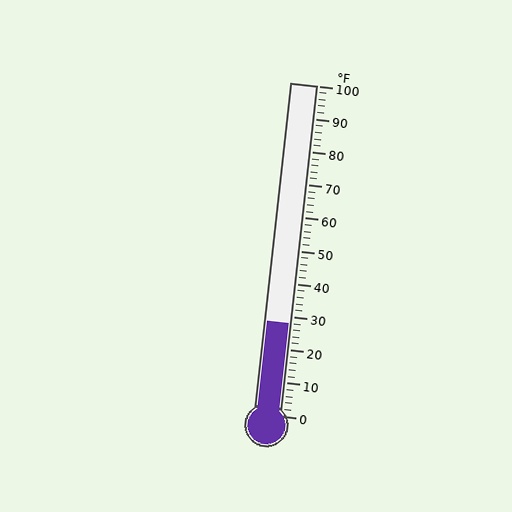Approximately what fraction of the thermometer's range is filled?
The thermometer is filled to approximately 30% of its range.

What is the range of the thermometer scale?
The thermometer scale ranges from 0°F to 100°F.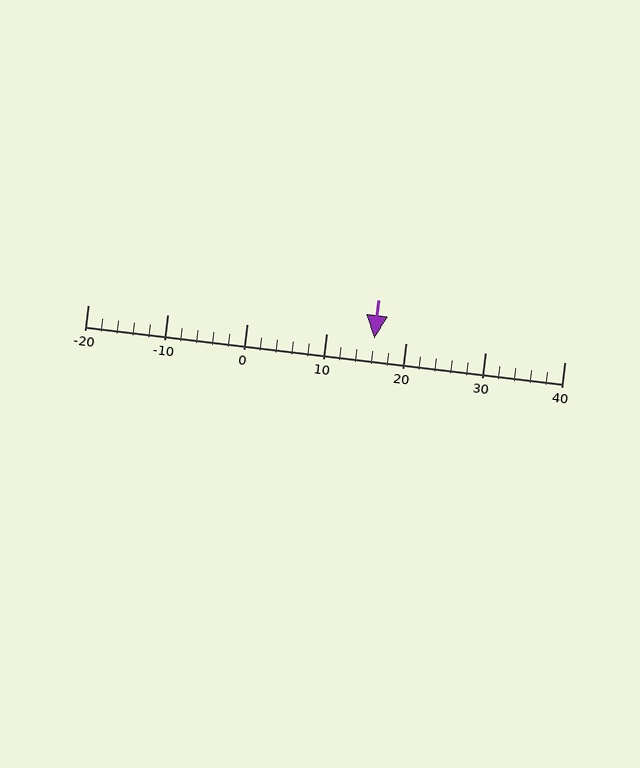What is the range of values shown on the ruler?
The ruler shows values from -20 to 40.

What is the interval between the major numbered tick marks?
The major tick marks are spaced 10 units apart.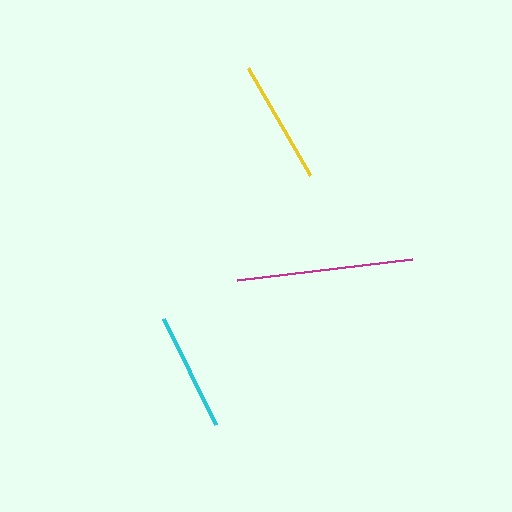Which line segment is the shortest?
The cyan line is the shortest at approximately 117 pixels.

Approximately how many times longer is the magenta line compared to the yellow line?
The magenta line is approximately 1.4 times the length of the yellow line.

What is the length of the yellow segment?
The yellow segment is approximately 124 pixels long.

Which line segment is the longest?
The magenta line is the longest at approximately 176 pixels.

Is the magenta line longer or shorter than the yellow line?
The magenta line is longer than the yellow line.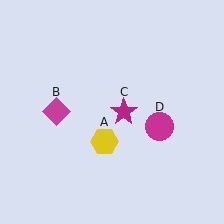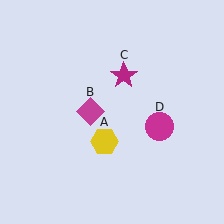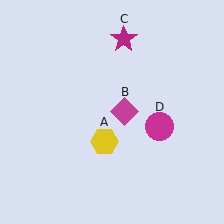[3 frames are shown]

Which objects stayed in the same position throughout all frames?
Yellow hexagon (object A) and magenta circle (object D) remained stationary.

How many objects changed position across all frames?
2 objects changed position: magenta diamond (object B), magenta star (object C).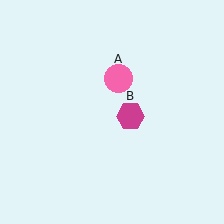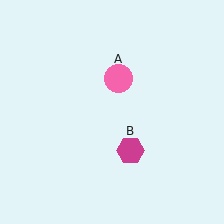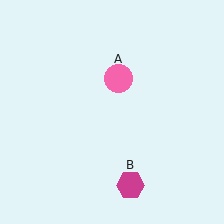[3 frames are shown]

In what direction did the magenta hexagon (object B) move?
The magenta hexagon (object B) moved down.